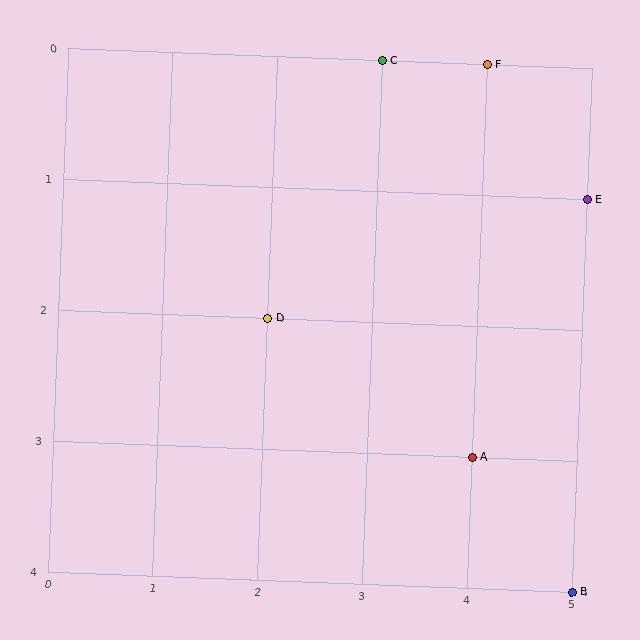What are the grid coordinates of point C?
Point C is at grid coordinates (3, 0).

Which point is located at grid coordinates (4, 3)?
Point A is at (4, 3).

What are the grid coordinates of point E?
Point E is at grid coordinates (5, 1).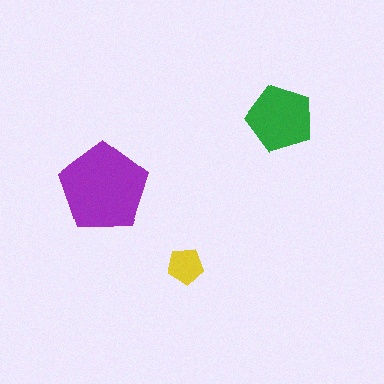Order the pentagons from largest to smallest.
the purple one, the green one, the yellow one.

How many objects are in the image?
There are 3 objects in the image.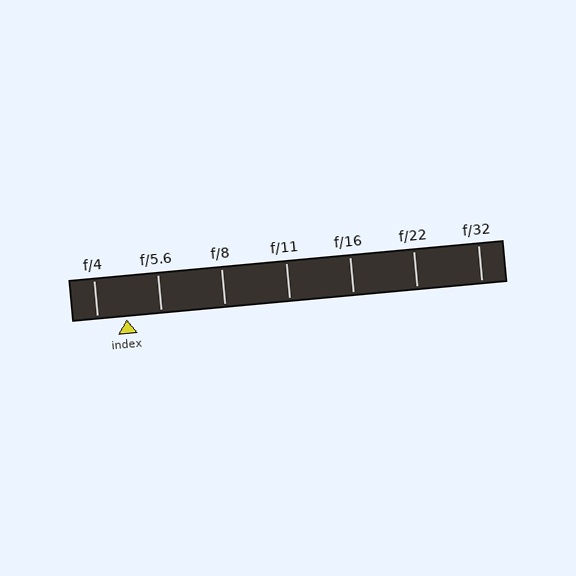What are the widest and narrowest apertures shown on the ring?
The widest aperture shown is f/4 and the narrowest is f/32.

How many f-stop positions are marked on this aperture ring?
There are 7 f-stop positions marked.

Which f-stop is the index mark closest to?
The index mark is closest to f/4.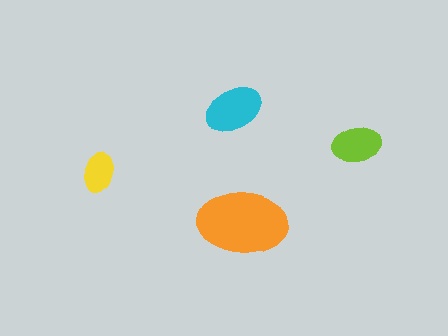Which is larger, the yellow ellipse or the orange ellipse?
The orange one.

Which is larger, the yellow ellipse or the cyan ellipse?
The cyan one.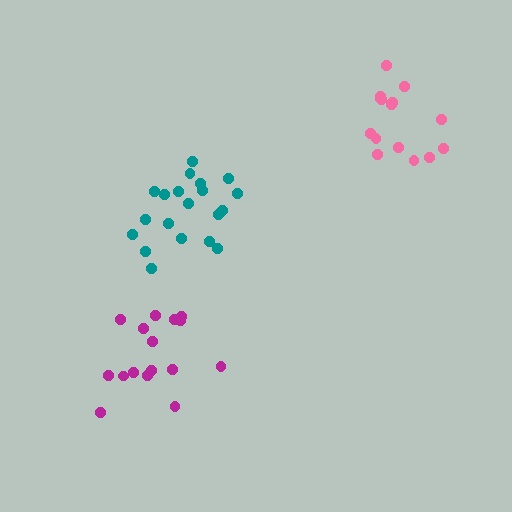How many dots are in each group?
Group 1: 20 dots, Group 2: 15 dots, Group 3: 16 dots (51 total).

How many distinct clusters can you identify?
There are 3 distinct clusters.